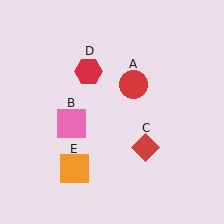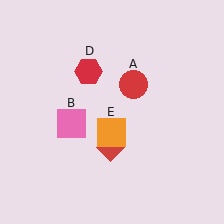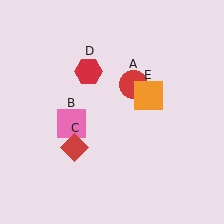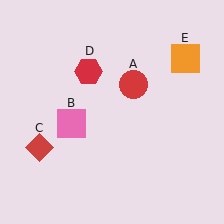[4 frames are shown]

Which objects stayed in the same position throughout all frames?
Red circle (object A) and pink square (object B) and red hexagon (object D) remained stationary.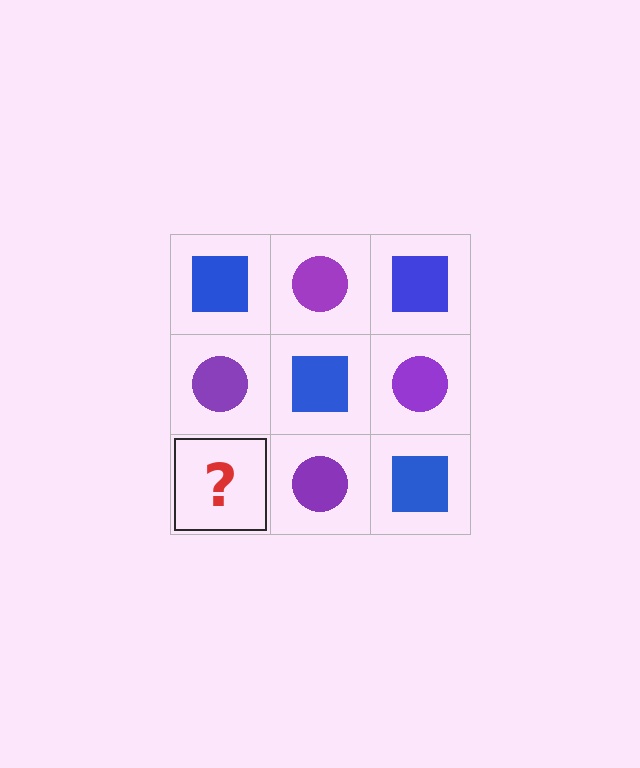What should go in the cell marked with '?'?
The missing cell should contain a blue square.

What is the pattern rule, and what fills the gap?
The rule is that it alternates blue square and purple circle in a checkerboard pattern. The gap should be filled with a blue square.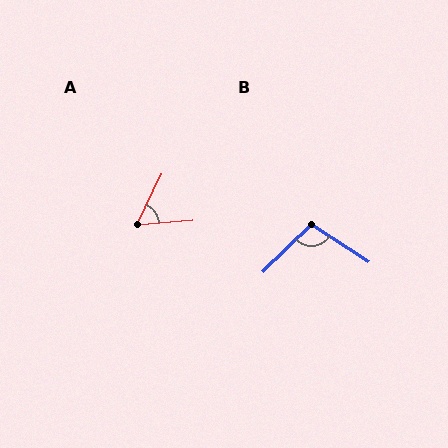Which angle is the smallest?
A, at approximately 59 degrees.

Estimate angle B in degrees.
Approximately 103 degrees.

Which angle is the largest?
B, at approximately 103 degrees.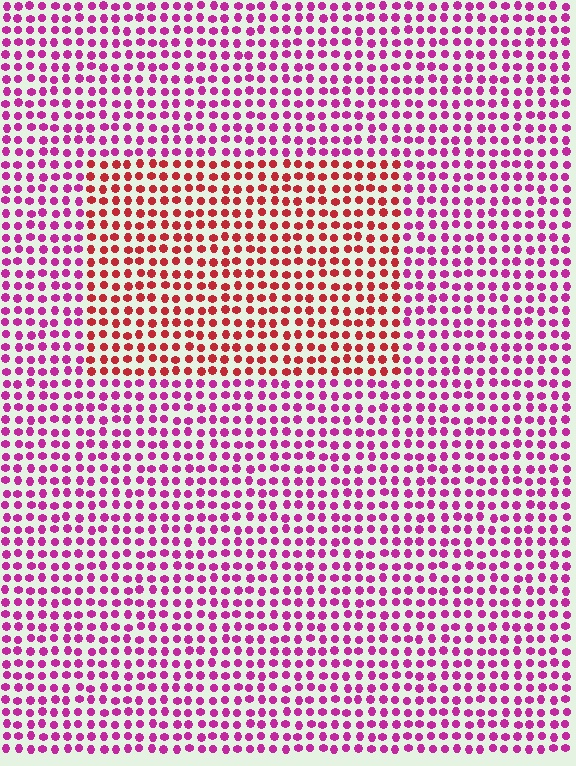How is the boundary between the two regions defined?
The boundary is defined purely by a slight shift in hue (about 41 degrees). Spacing, size, and orientation are identical on both sides.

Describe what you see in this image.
The image is filled with small magenta elements in a uniform arrangement. A rectangle-shaped region is visible where the elements are tinted to a slightly different hue, forming a subtle color boundary.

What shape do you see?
I see a rectangle.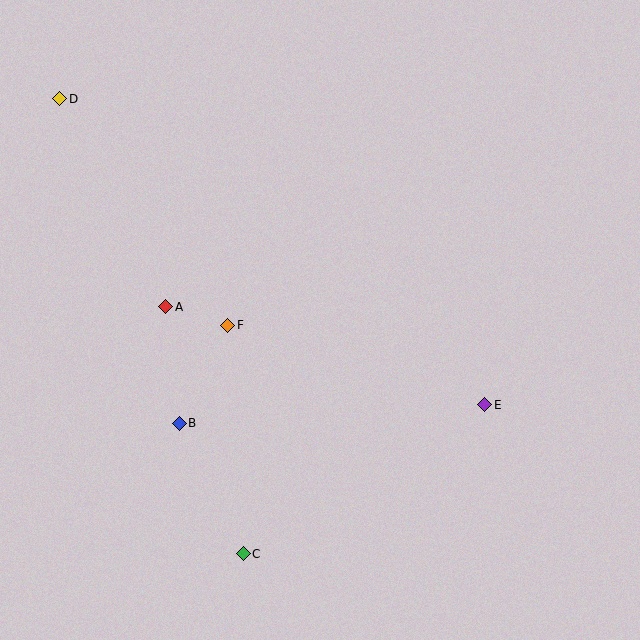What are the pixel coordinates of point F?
Point F is at (228, 325).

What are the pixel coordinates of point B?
Point B is at (179, 423).